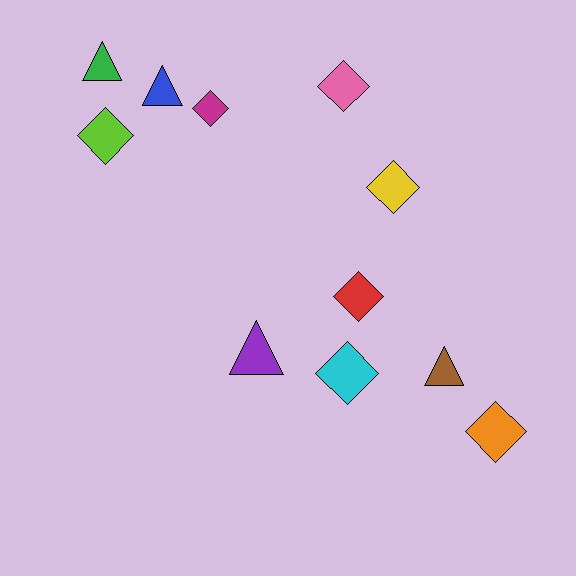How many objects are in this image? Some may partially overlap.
There are 11 objects.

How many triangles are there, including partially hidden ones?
There are 4 triangles.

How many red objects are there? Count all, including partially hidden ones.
There is 1 red object.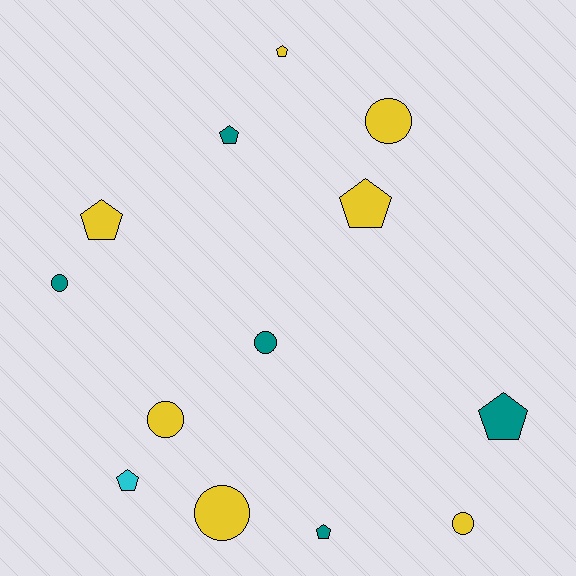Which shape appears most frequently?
Pentagon, with 7 objects.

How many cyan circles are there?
There are no cyan circles.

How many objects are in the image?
There are 13 objects.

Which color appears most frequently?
Yellow, with 7 objects.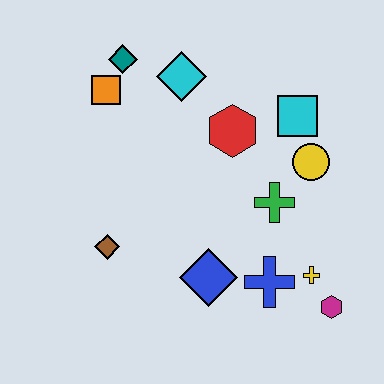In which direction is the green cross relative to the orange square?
The green cross is to the right of the orange square.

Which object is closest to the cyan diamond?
The teal diamond is closest to the cyan diamond.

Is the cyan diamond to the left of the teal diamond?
No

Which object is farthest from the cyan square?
The brown diamond is farthest from the cyan square.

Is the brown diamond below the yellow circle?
Yes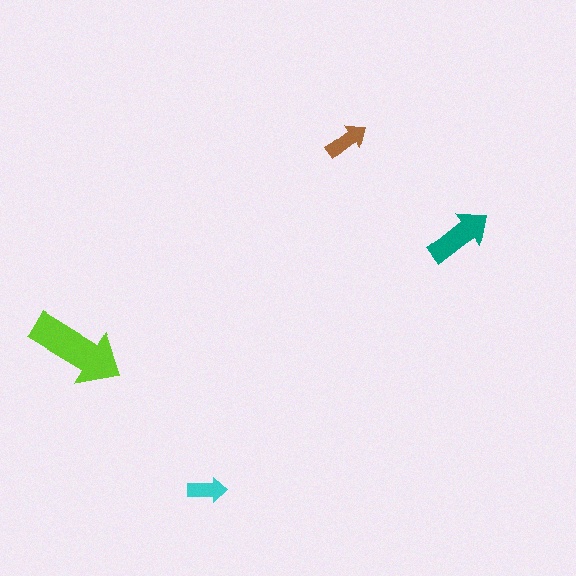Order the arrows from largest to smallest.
the lime one, the teal one, the brown one, the cyan one.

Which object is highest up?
The brown arrow is topmost.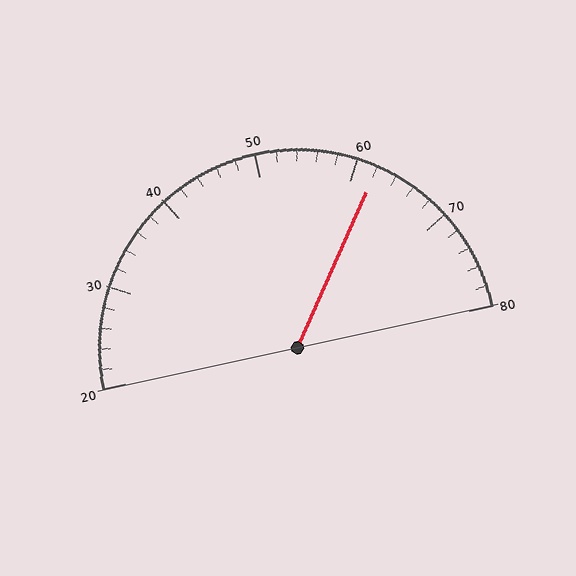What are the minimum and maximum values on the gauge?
The gauge ranges from 20 to 80.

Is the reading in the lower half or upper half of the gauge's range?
The reading is in the upper half of the range (20 to 80).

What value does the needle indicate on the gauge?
The needle indicates approximately 62.